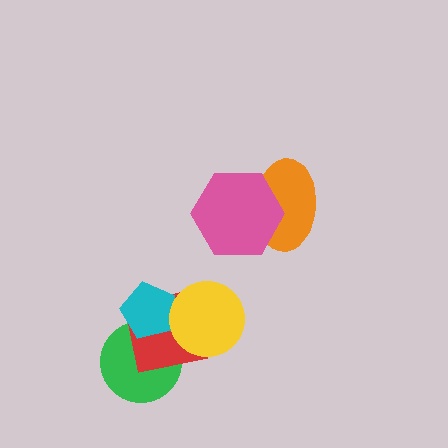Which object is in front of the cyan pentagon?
The yellow circle is in front of the cyan pentagon.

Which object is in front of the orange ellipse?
The pink hexagon is in front of the orange ellipse.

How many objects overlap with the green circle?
2 objects overlap with the green circle.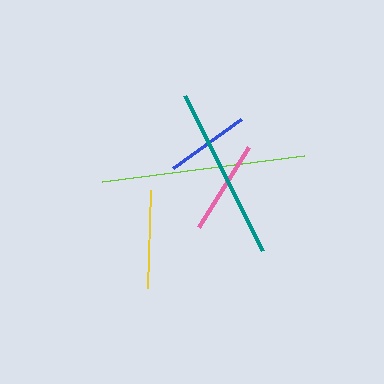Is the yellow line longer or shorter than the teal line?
The teal line is longer than the yellow line.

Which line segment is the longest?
The lime line is the longest at approximately 204 pixels.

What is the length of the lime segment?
The lime segment is approximately 204 pixels long.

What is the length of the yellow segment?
The yellow segment is approximately 98 pixels long.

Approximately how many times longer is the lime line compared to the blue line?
The lime line is approximately 2.4 times the length of the blue line.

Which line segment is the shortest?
The blue line is the shortest at approximately 84 pixels.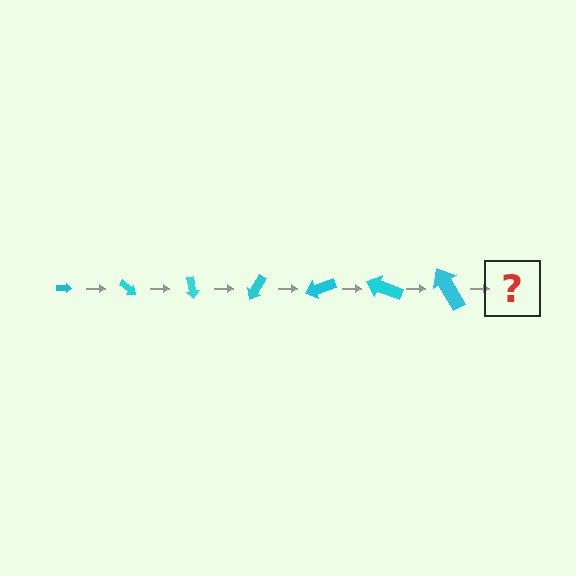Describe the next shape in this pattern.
It should be an arrow, larger than the previous one and rotated 280 degrees from the start.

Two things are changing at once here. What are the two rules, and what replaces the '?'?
The two rules are that the arrow grows larger each step and it rotates 40 degrees each step. The '?' should be an arrow, larger than the previous one and rotated 280 degrees from the start.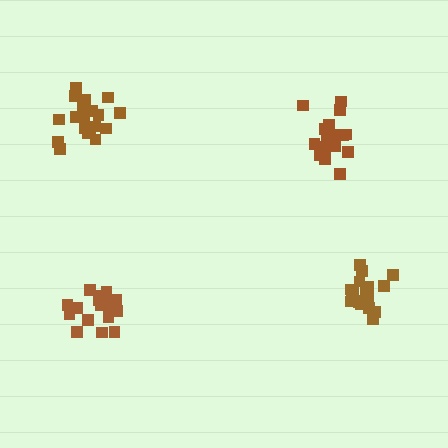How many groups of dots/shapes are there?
There are 4 groups.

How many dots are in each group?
Group 1: 19 dots, Group 2: 17 dots, Group 3: 16 dots, Group 4: 18 dots (70 total).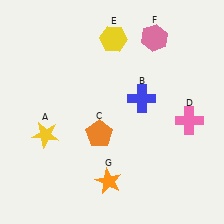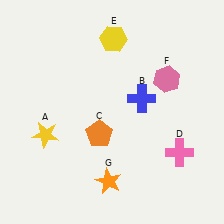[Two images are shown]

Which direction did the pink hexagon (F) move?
The pink hexagon (F) moved down.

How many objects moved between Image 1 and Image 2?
2 objects moved between the two images.